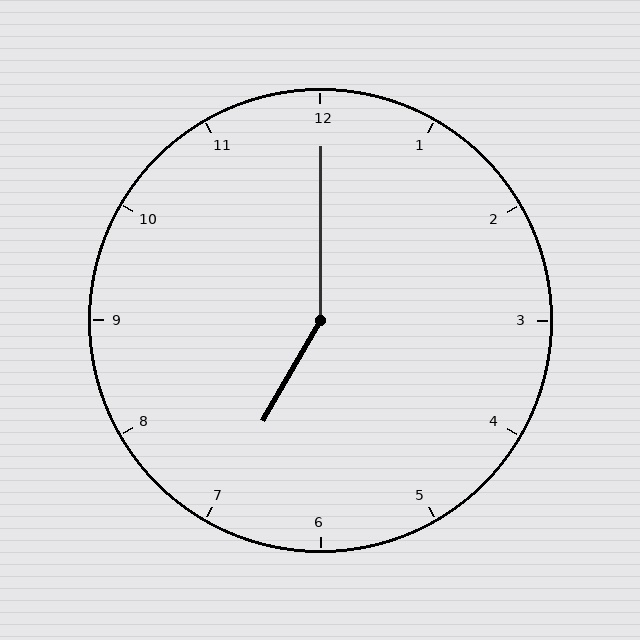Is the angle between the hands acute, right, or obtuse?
It is obtuse.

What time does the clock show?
7:00.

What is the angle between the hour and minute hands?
Approximately 150 degrees.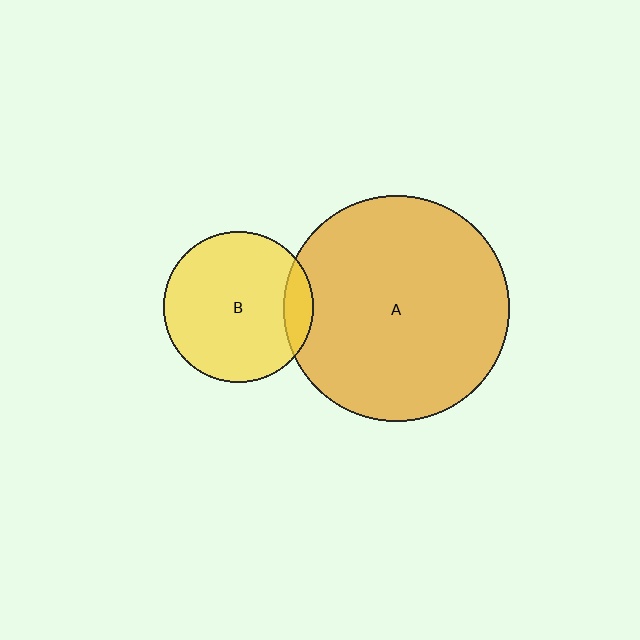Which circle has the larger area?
Circle A (orange).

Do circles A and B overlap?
Yes.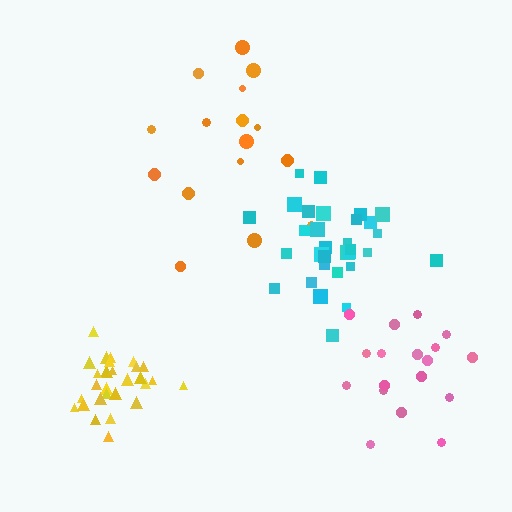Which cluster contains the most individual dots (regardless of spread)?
Cyan (31).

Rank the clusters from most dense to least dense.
yellow, cyan, pink, orange.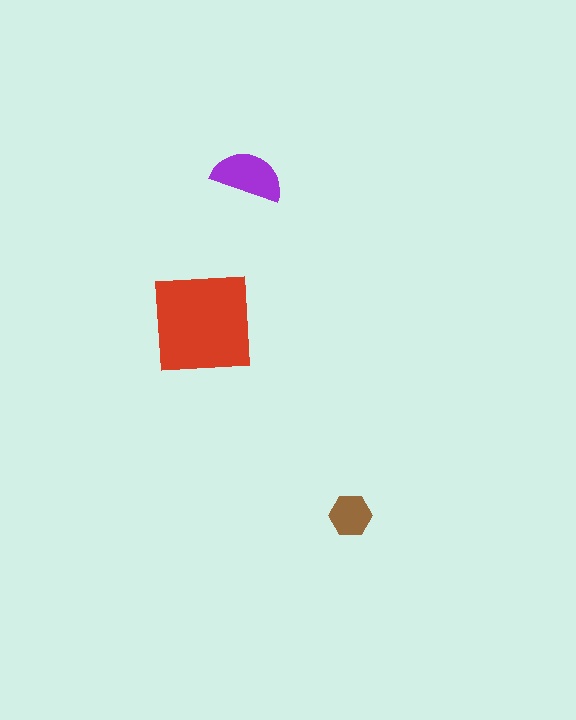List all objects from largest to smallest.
The red square, the purple semicircle, the brown hexagon.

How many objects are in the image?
There are 3 objects in the image.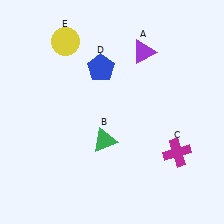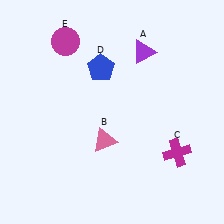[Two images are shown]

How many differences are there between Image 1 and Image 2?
There are 2 differences between the two images.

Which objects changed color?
B changed from green to pink. E changed from yellow to magenta.